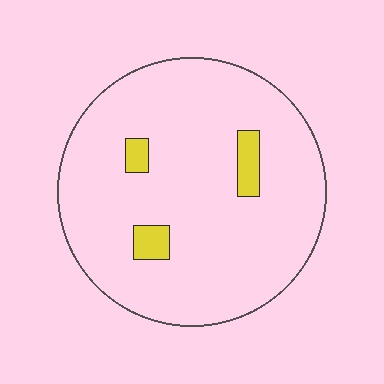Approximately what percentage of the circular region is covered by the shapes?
Approximately 5%.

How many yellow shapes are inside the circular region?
3.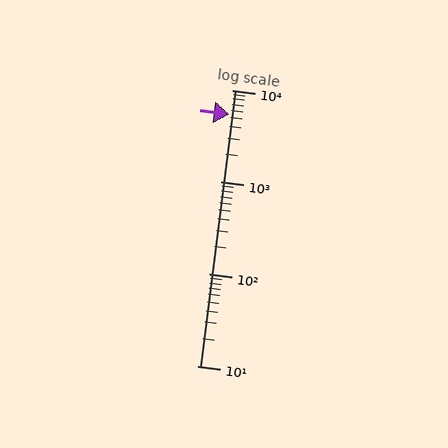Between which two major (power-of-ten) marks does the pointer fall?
The pointer is between 1000 and 10000.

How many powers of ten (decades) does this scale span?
The scale spans 3 decades, from 10 to 10000.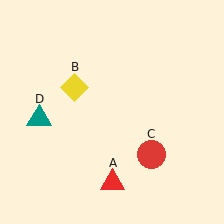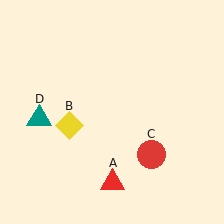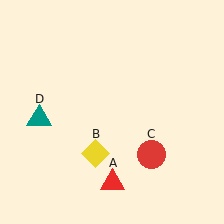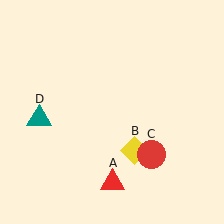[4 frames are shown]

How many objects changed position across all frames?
1 object changed position: yellow diamond (object B).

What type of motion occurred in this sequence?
The yellow diamond (object B) rotated counterclockwise around the center of the scene.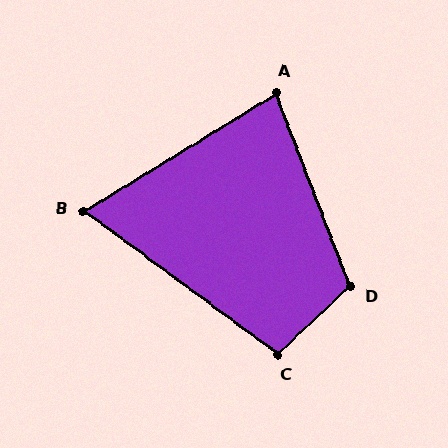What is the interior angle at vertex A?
Approximately 79 degrees (acute).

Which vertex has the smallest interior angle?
B, at approximately 68 degrees.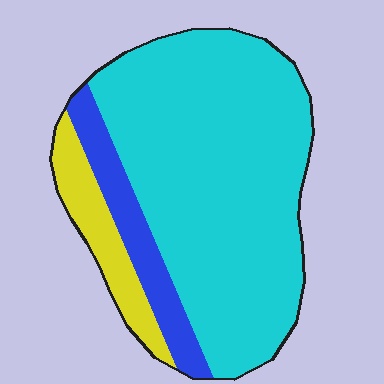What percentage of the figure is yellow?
Yellow takes up about one eighth (1/8) of the figure.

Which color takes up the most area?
Cyan, at roughly 75%.